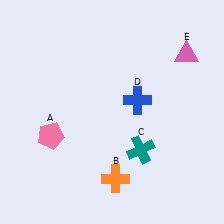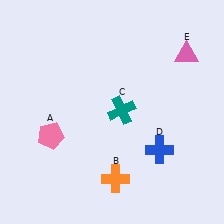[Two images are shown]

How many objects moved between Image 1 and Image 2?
2 objects moved between the two images.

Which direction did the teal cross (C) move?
The teal cross (C) moved up.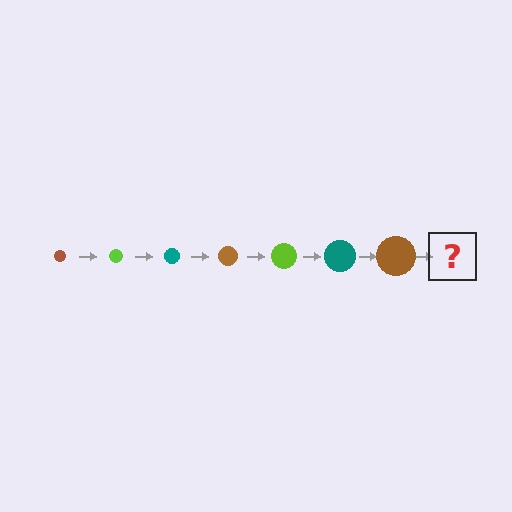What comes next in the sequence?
The next element should be a lime circle, larger than the previous one.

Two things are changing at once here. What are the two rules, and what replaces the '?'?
The two rules are that the circle grows larger each step and the color cycles through brown, lime, and teal. The '?' should be a lime circle, larger than the previous one.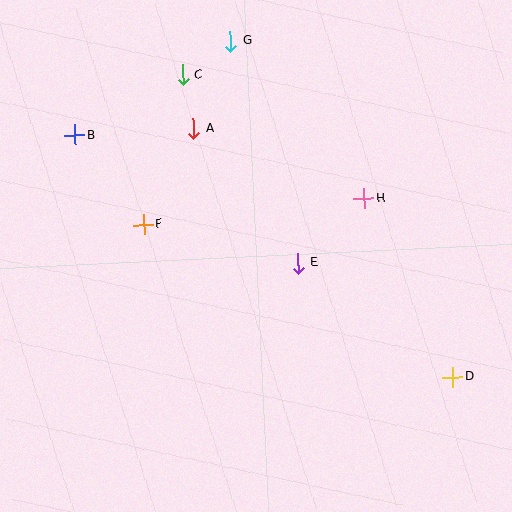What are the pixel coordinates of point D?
Point D is at (453, 377).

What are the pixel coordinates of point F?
Point F is at (144, 225).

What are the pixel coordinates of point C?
Point C is at (183, 75).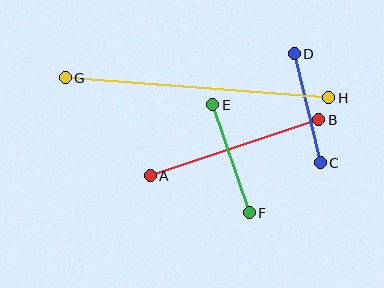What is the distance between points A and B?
The distance is approximately 178 pixels.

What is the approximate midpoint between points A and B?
The midpoint is at approximately (235, 148) pixels.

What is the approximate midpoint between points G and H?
The midpoint is at approximately (197, 88) pixels.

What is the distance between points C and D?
The distance is approximately 112 pixels.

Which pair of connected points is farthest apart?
Points G and H are farthest apart.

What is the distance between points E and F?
The distance is approximately 114 pixels.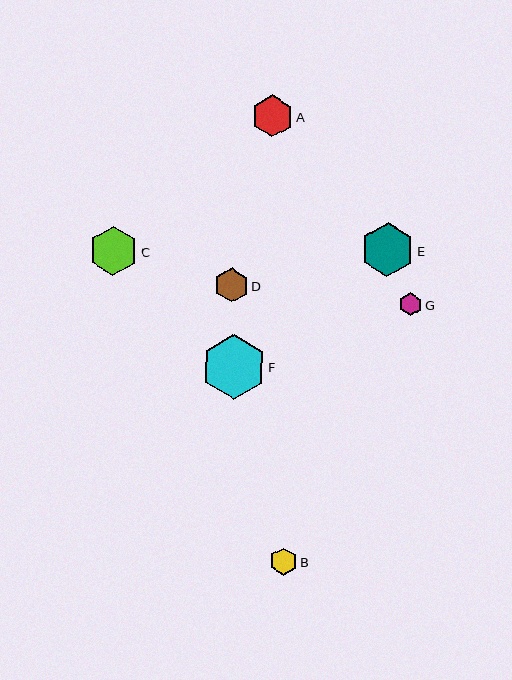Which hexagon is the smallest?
Hexagon G is the smallest with a size of approximately 23 pixels.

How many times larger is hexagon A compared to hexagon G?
Hexagon A is approximately 1.8 times the size of hexagon G.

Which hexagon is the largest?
Hexagon F is the largest with a size of approximately 64 pixels.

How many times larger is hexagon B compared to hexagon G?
Hexagon B is approximately 1.2 times the size of hexagon G.